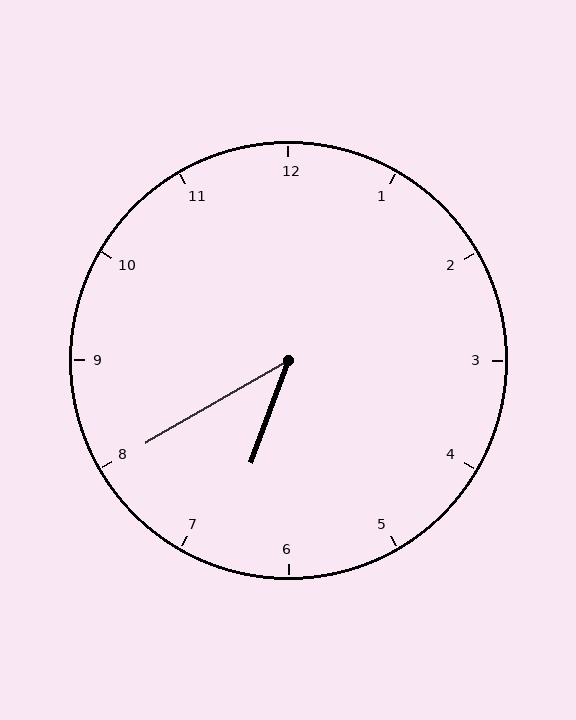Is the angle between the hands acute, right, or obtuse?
It is acute.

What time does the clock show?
6:40.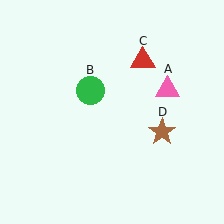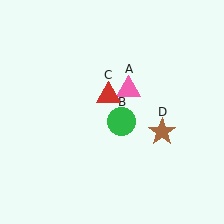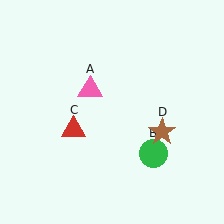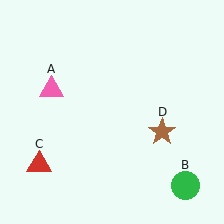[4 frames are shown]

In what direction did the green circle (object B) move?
The green circle (object B) moved down and to the right.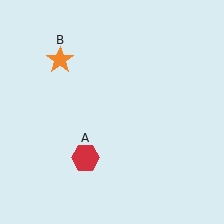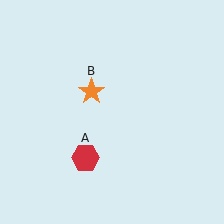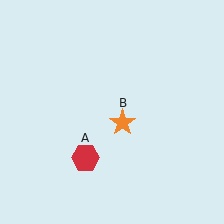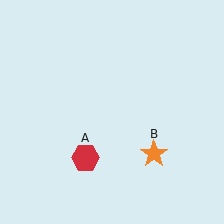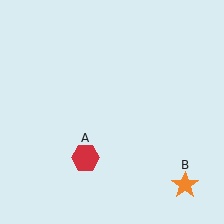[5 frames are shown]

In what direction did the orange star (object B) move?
The orange star (object B) moved down and to the right.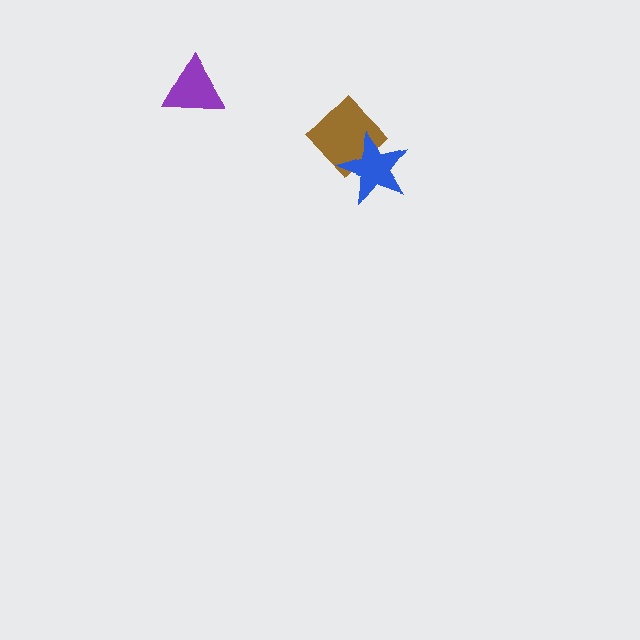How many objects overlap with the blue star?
1 object overlaps with the blue star.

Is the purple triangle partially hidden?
No, no other shape covers it.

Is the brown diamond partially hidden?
Yes, it is partially covered by another shape.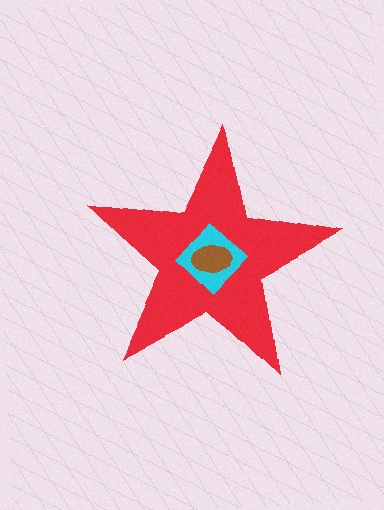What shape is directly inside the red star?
The cyan diamond.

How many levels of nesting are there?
3.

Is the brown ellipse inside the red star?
Yes.